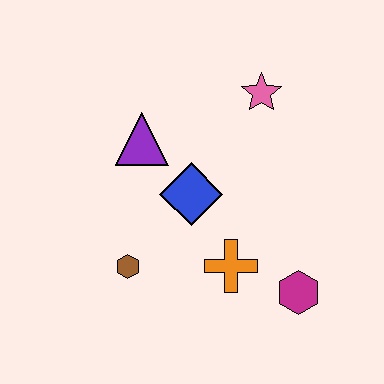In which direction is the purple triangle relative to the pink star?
The purple triangle is to the left of the pink star.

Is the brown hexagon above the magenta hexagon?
Yes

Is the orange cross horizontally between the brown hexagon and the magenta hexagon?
Yes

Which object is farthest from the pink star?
The brown hexagon is farthest from the pink star.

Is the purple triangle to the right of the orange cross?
No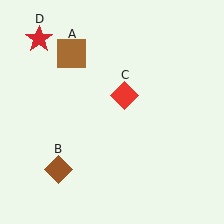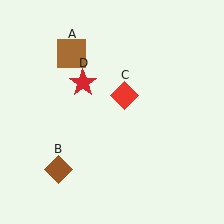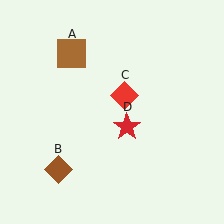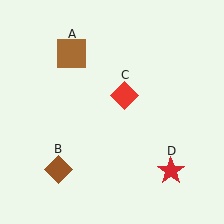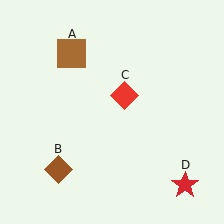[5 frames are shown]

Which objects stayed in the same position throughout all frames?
Brown square (object A) and brown diamond (object B) and red diamond (object C) remained stationary.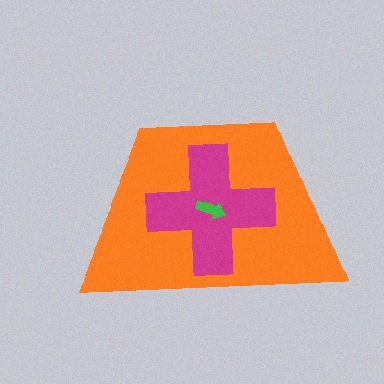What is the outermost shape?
The orange trapezoid.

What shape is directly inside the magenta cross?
The green arrow.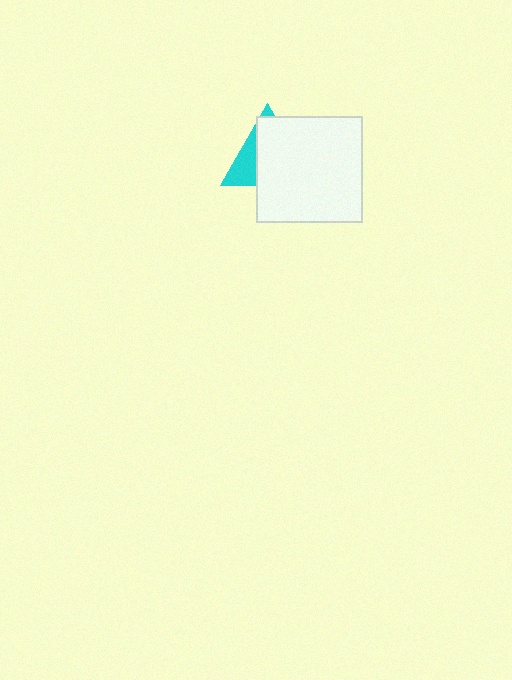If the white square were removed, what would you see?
You would see the complete cyan triangle.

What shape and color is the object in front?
The object in front is a white square.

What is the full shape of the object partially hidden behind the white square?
The partially hidden object is a cyan triangle.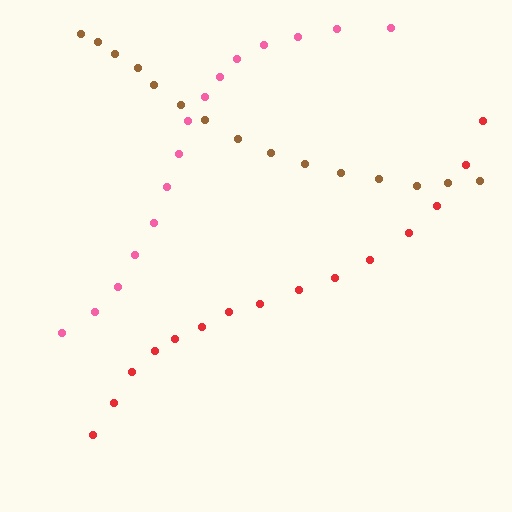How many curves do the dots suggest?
There are 3 distinct paths.